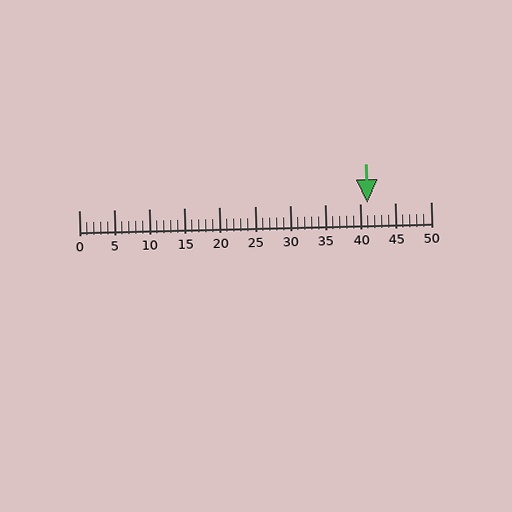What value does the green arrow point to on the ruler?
The green arrow points to approximately 41.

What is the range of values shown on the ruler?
The ruler shows values from 0 to 50.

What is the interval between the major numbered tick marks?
The major tick marks are spaced 5 units apart.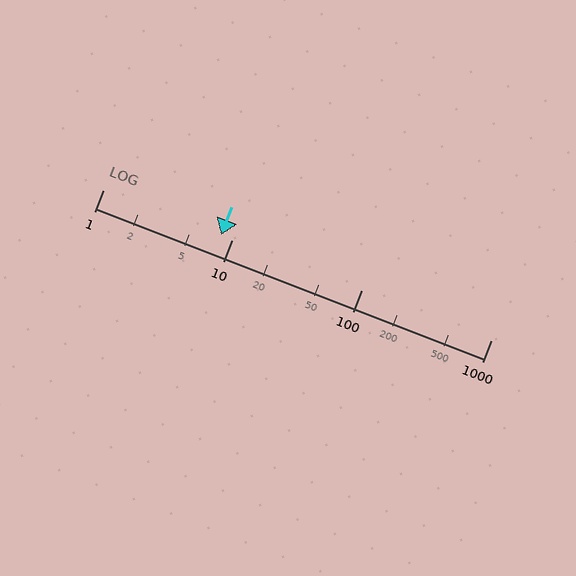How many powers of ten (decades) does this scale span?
The scale spans 3 decades, from 1 to 1000.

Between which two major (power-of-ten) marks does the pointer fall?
The pointer is between 1 and 10.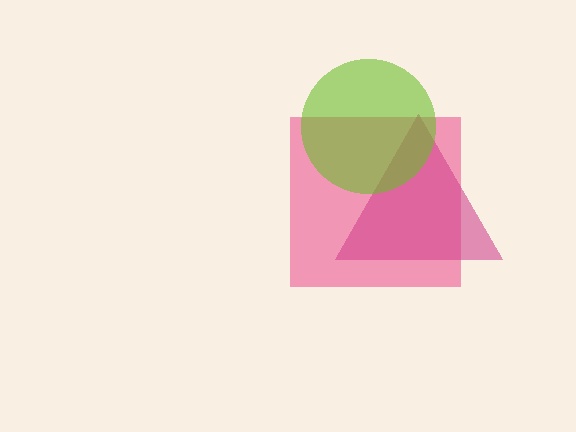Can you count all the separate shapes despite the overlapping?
Yes, there are 3 separate shapes.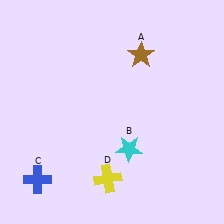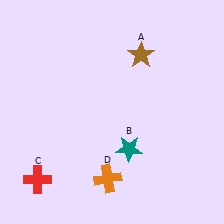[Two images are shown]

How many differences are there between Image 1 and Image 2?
There are 3 differences between the two images.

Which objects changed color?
B changed from cyan to teal. C changed from blue to red. D changed from yellow to orange.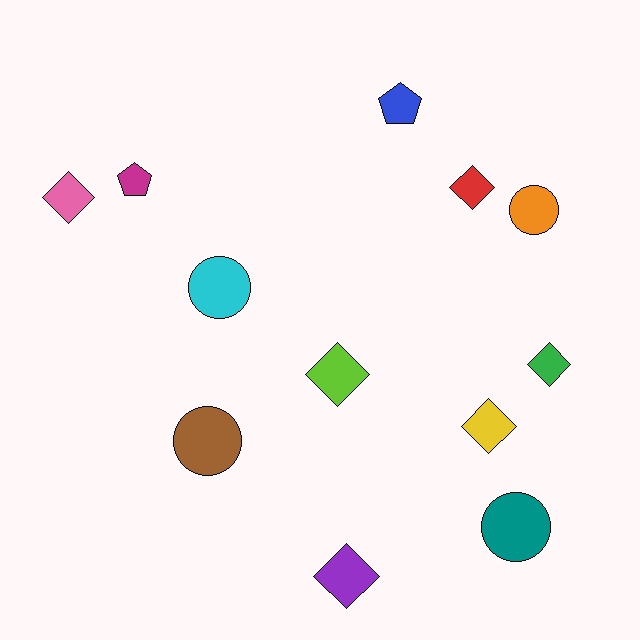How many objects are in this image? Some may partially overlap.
There are 12 objects.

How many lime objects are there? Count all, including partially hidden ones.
There is 1 lime object.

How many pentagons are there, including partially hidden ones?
There are 2 pentagons.